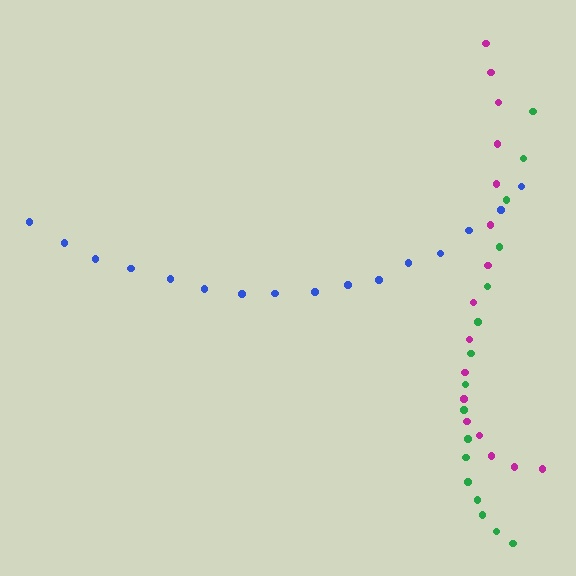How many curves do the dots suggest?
There are 3 distinct paths.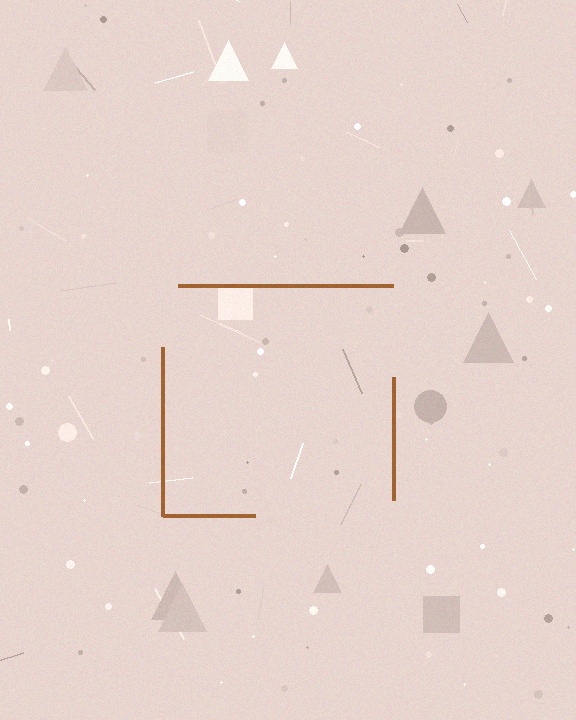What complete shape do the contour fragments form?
The contour fragments form a square.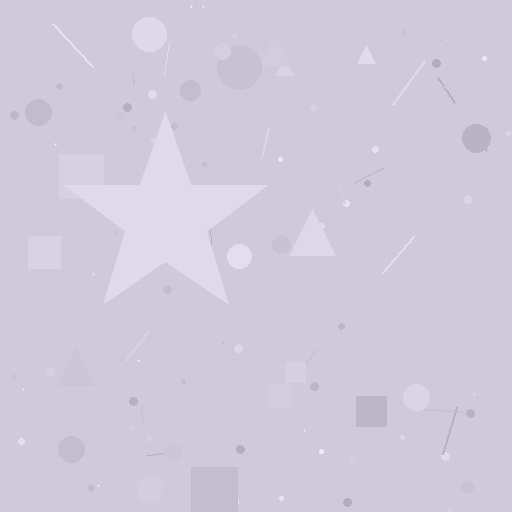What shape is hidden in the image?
A star is hidden in the image.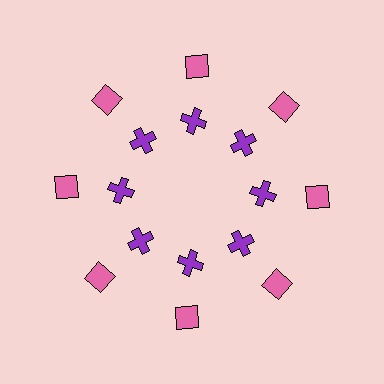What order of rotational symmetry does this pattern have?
This pattern has 8-fold rotational symmetry.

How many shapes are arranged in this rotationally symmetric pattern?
There are 16 shapes, arranged in 8 groups of 2.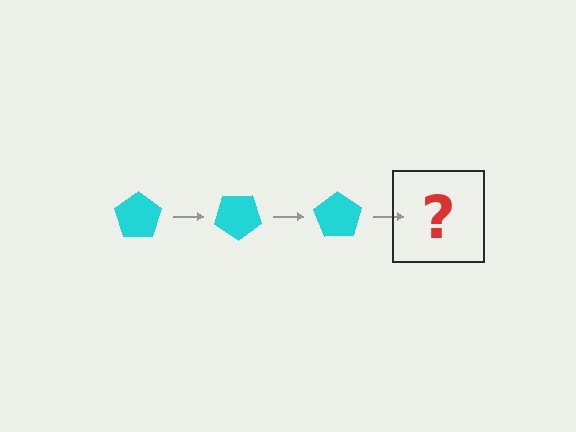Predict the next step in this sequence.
The next step is a cyan pentagon rotated 105 degrees.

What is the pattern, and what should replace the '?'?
The pattern is that the pentagon rotates 35 degrees each step. The '?' should be a cyan pentagon rotated 105 degrees.